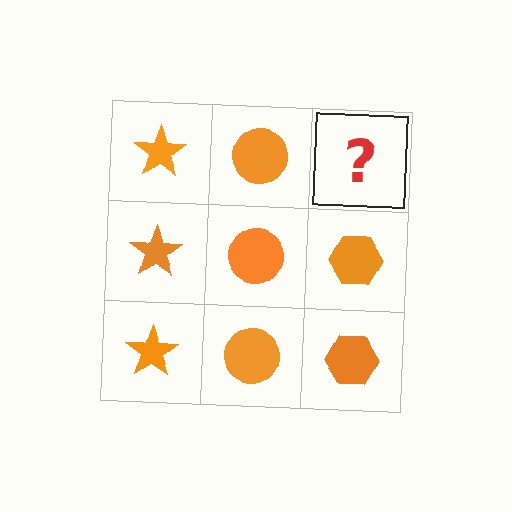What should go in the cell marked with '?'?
The missing cell should contain an orange hexagon.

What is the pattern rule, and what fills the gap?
The rule is that each column has a consistent shape. The gap should be filled with an orange hexagon.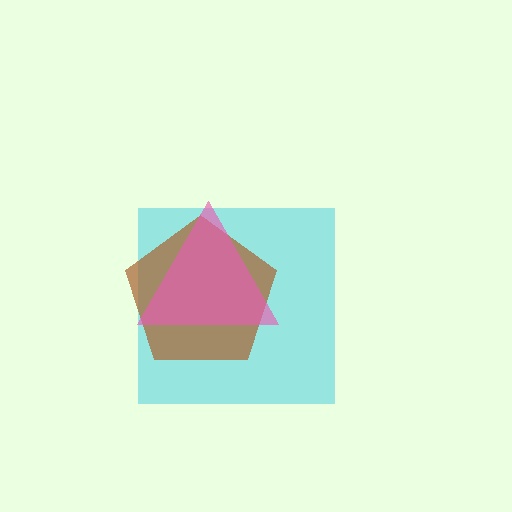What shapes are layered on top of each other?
The layered shapes are: a cyan square, a brown pentagon, a pink triangle.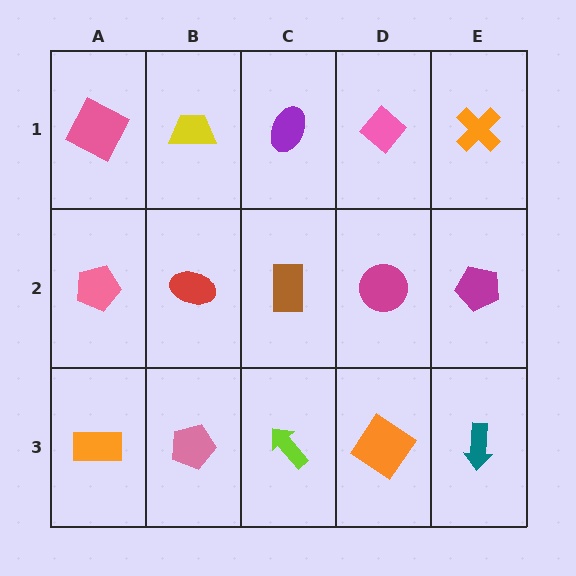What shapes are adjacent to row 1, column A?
A pink pentagon (row 2, column A), a yellow trapezoid (row 1, column B).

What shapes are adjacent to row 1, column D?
A magenta circle (row 2, column D), a purple ellipse (row 1, column C), an orange cross (row 1, column E).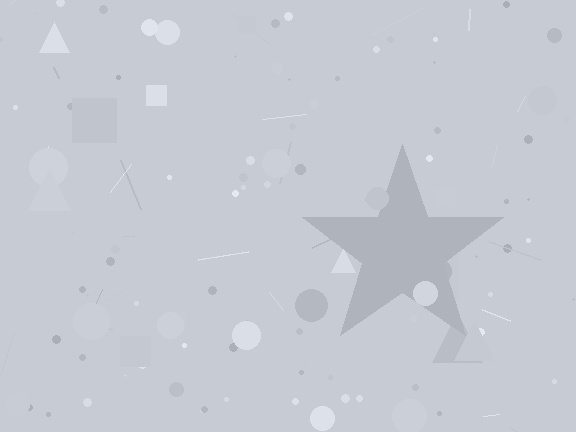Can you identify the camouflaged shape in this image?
The camouflaged shape is a star.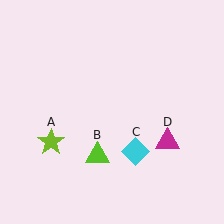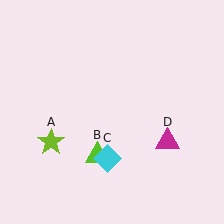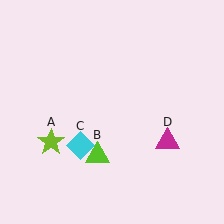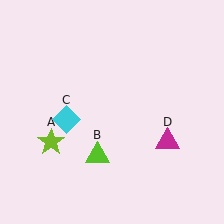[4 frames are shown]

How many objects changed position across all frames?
1 object changed position: cyan diamond (object C).